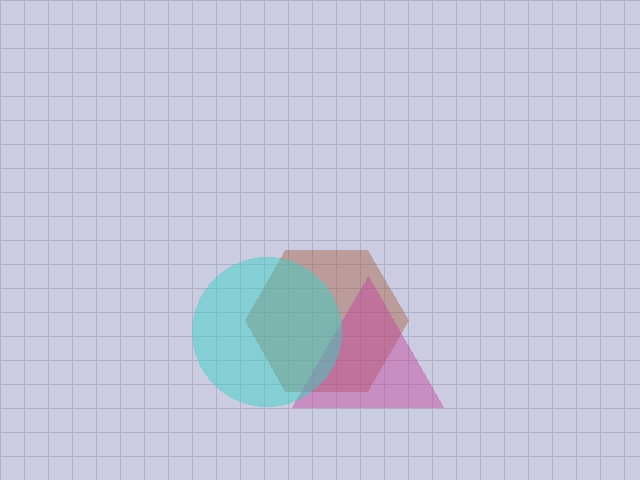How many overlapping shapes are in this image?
There are 3 overlapping shapes in the image.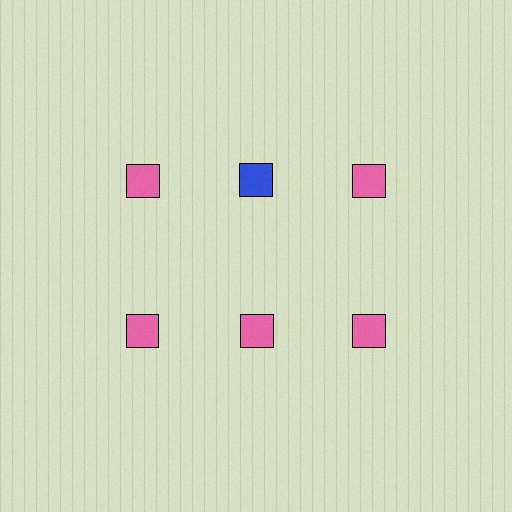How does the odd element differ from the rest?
It has a different color: blue instead of pink.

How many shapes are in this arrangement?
There are 6 shapes arranged in a grid pattern.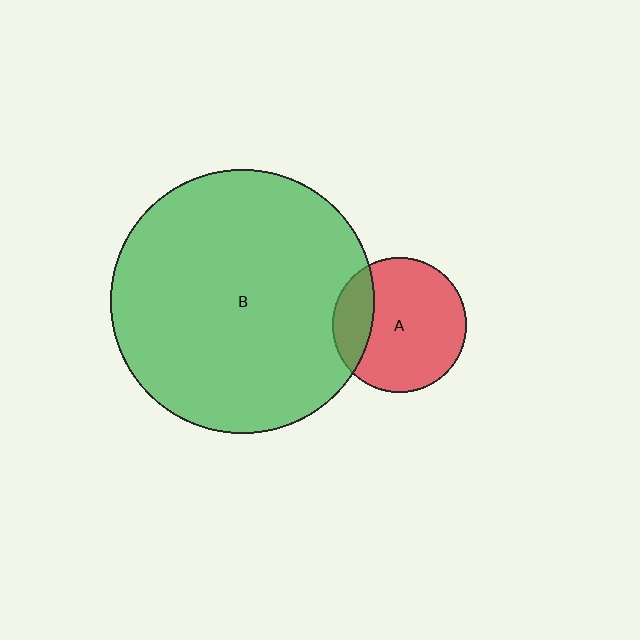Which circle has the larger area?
Circle B (green).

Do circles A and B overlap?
Yes.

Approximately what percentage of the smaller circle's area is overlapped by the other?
Approximately 20%.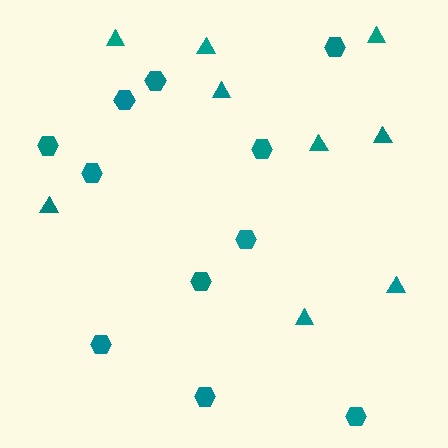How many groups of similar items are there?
There are 2 groups: one group of hexagons (11) and one group of triangles (9).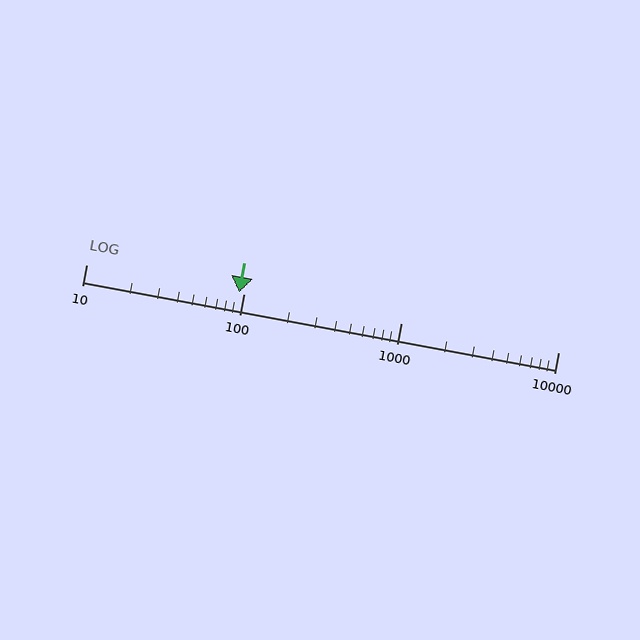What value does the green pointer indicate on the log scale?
The pointer indicates approximately 94.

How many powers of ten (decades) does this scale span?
The scale spans 3 decades, from 10 to 10000.